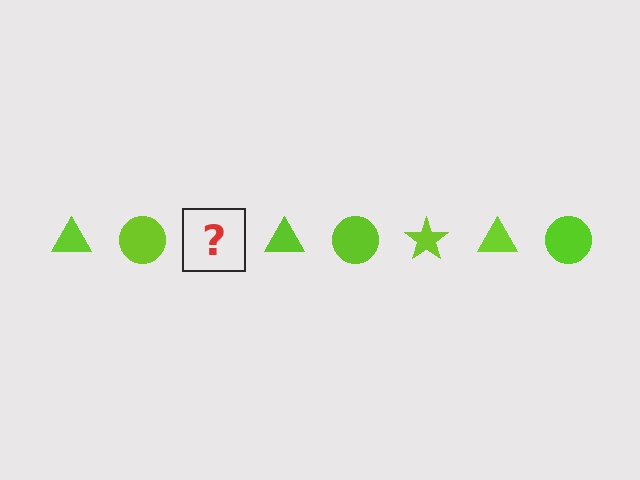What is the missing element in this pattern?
The missing element is a lime star.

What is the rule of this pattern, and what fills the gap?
The rule is that the pattern cycles through triangle, circle, star shapes in lime. The gap should be filled with a lime star.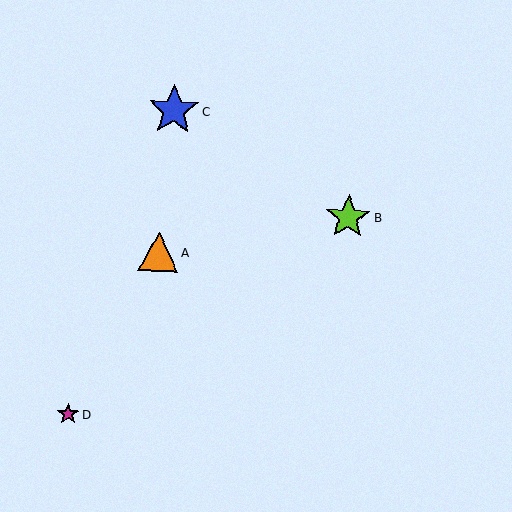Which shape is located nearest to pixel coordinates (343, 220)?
The lime star (labeled B) at (348, 217) is nearest to that location.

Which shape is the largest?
The blue star (labeled C) is the largest.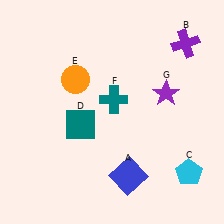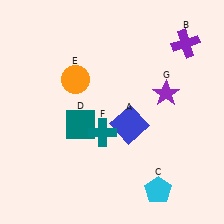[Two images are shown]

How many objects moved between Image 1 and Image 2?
3 objects moved between the two images.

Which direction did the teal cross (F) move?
The teal cross (F) moved down.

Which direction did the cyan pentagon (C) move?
The cyan pentagon (C) moved left.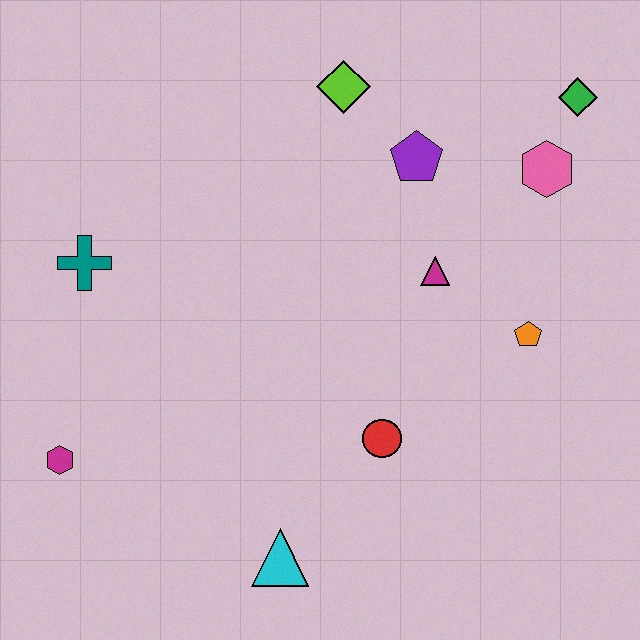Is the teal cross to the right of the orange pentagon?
No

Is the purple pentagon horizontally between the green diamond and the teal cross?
Yes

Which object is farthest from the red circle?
The green diamond is farthest from the red circle.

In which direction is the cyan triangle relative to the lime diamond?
The cyan triangle is below the lime diamond.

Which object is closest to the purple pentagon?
The lime diamond is closest to the purple pentagon.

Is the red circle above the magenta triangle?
No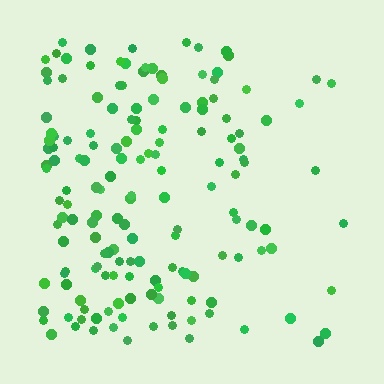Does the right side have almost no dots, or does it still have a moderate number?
Still a moderate number, just noticeably fewer than the left.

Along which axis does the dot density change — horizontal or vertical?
Horizontal.